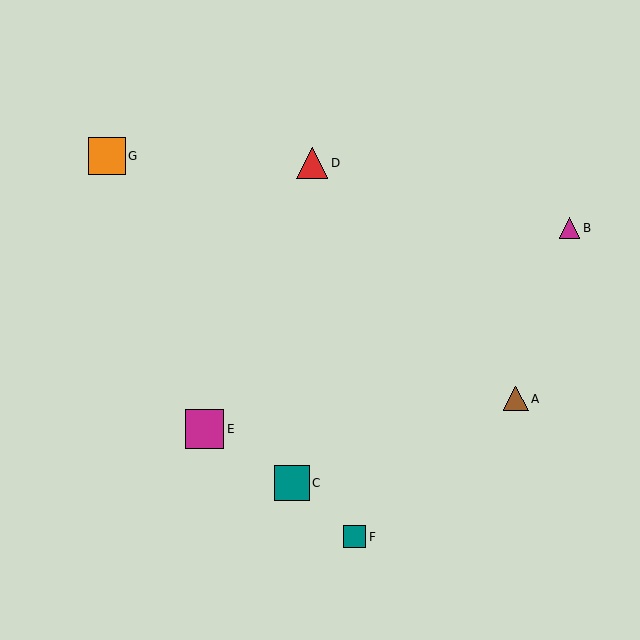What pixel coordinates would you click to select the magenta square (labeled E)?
Click at (205, 429) to select the magenta square E.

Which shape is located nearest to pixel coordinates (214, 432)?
The magenta square (labeled E) at (205, 429) is nearest to that location.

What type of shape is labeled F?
Shape F is a teal square.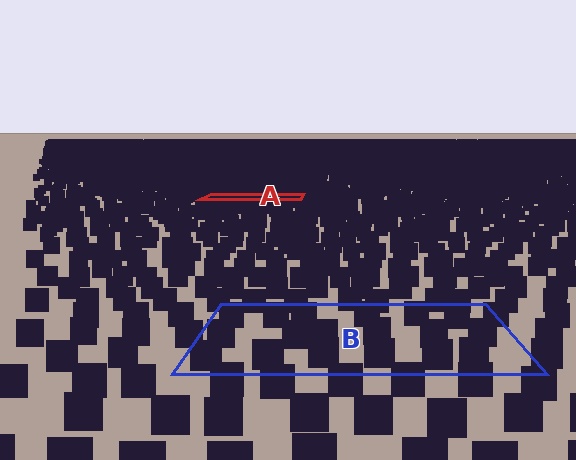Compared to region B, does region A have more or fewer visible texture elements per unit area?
Region A has more texture elements per unit area — they are packed more densely because it is farther away.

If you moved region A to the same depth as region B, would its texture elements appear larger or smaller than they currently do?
They would appear larger. At a closer depth, the same texture elements are projected at a bigger on-screen size.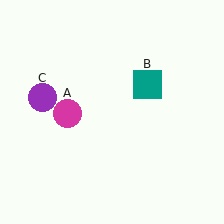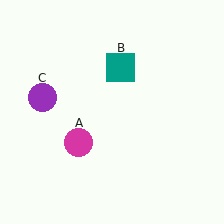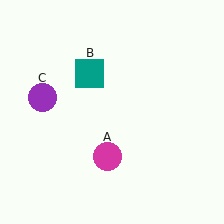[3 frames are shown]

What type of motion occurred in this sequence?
The magenta circle (object A), teal square (object B) rotated counterclockwise around the center of the scene.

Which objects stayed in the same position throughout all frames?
Purple circle (object C) remained stationary.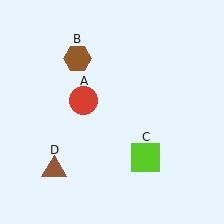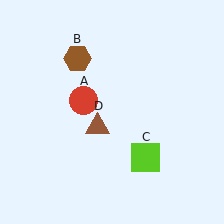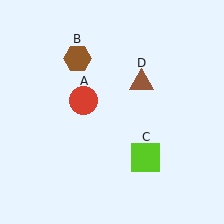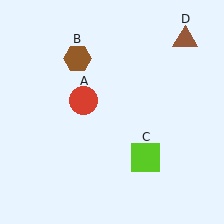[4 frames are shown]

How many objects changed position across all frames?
1 object changed position: brown triangle (object D).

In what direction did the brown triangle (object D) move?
The brown triangle (object D) moved up and to the right.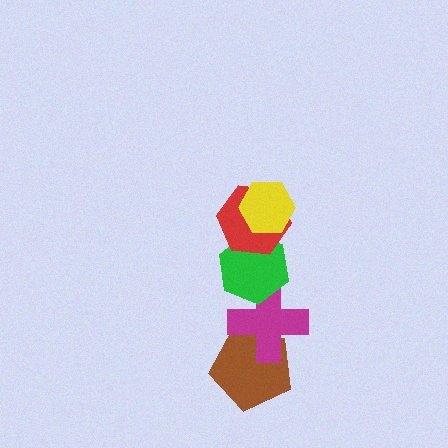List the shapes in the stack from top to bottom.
From top to bottom: the yellow hexagon, the red hexagon, the green hexagon, the magenta cross, the brown pentagon.